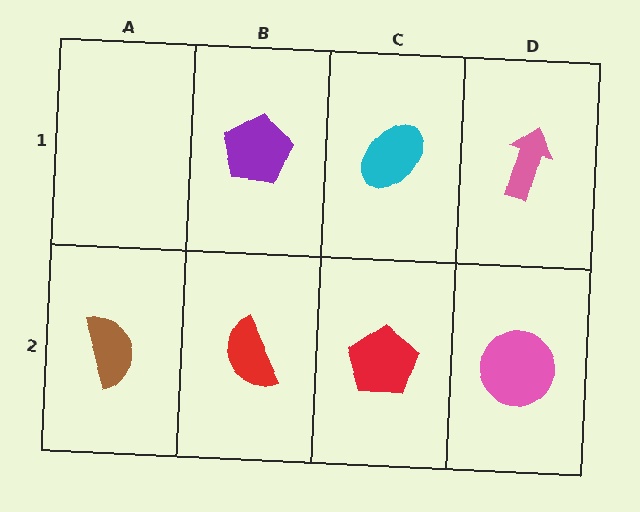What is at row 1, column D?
A pink arrow.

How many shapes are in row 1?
3 shapes.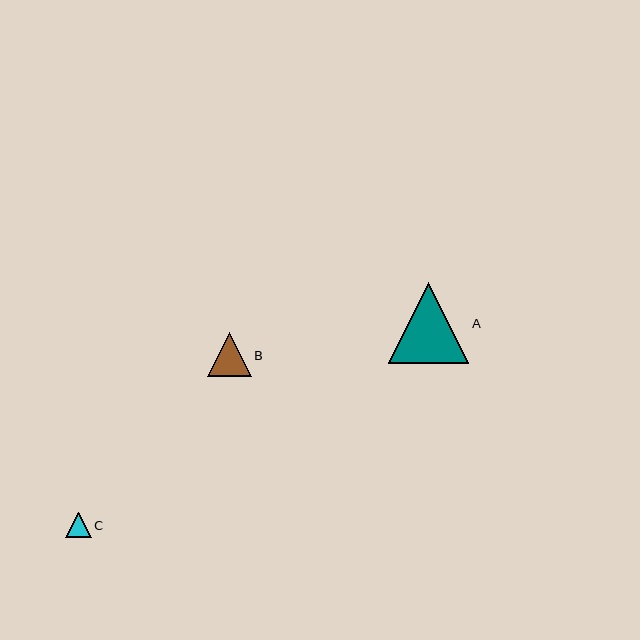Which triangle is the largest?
Triangle A is the largest with a size of approximately 80 pixels.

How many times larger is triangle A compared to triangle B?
Triangle A is approximately 1.8 times the size of triangle B.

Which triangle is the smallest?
Triangle C is the smallest with a size of approximately 25 pixels.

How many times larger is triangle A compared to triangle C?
Triangle A is approximately 3.2 times the size of triangle C.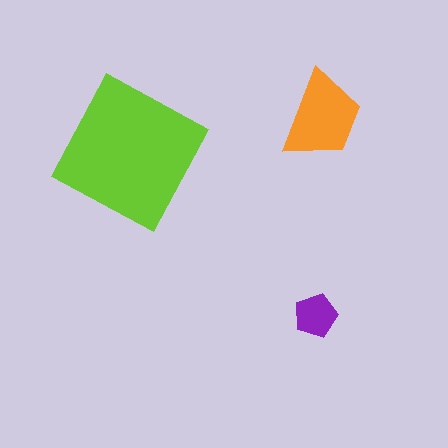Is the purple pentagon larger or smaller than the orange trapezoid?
Smaller.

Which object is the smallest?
The purple pentagon.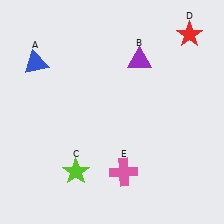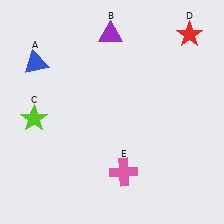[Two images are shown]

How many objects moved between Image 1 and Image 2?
2 objects moved between the two images.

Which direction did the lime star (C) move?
The lime star (C) moved up.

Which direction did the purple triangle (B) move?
The purple triangle (B) moved left.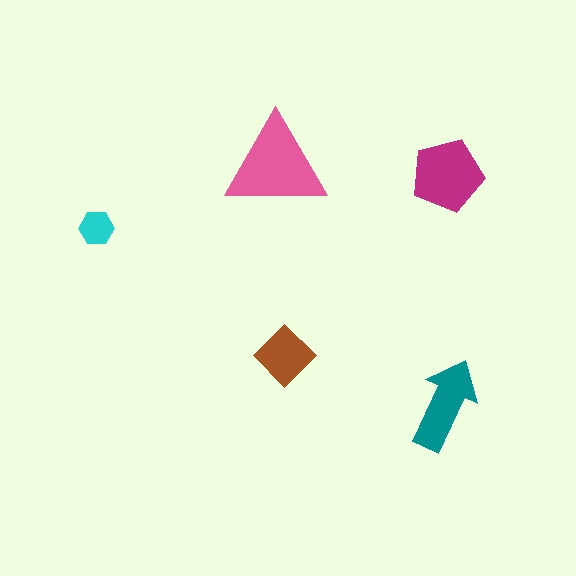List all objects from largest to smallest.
The pink triangle, the magenta pentagon, the teal arrow, the brown diamond, the cyan hexagon.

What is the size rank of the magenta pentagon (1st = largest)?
2nd.